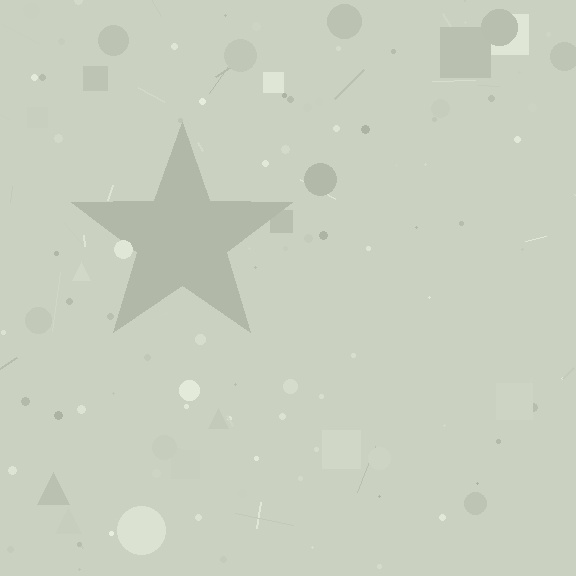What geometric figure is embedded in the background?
A star is embedded in the background.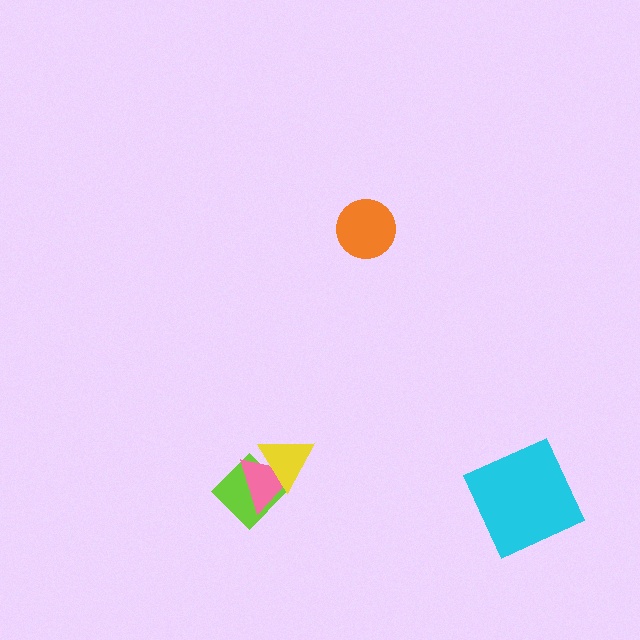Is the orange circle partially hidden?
No, no other shape covers it.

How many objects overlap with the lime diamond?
2 objects overlap with the lime diamond.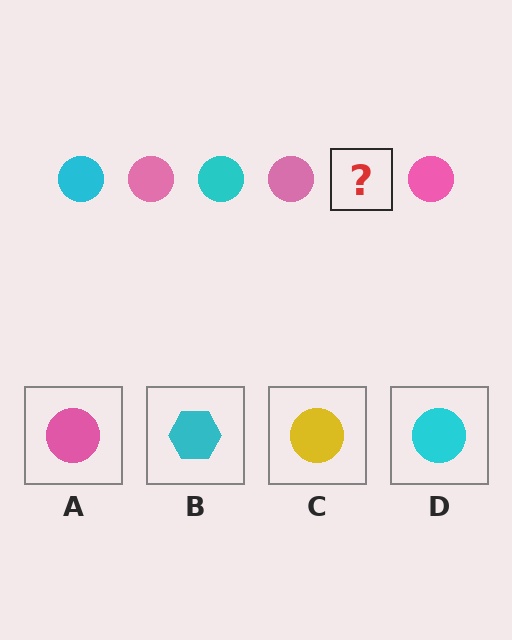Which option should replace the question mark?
Option D.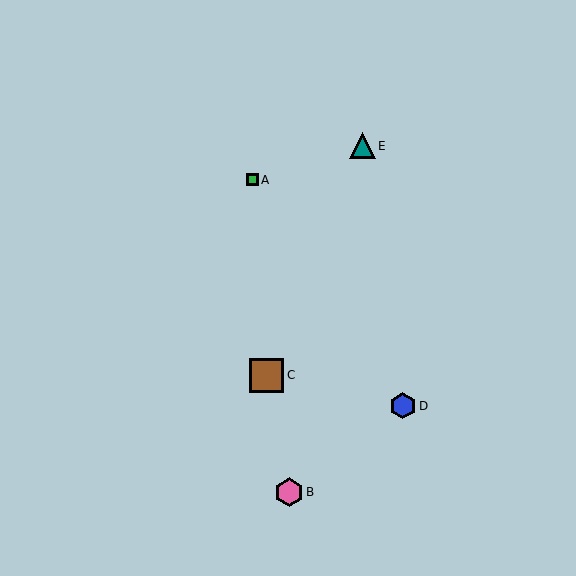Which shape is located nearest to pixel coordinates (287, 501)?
The pink hexagon (labeled B) at (289, 492) is nearest to that location.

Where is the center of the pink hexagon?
The center of the pink hexagon is at (289, 492).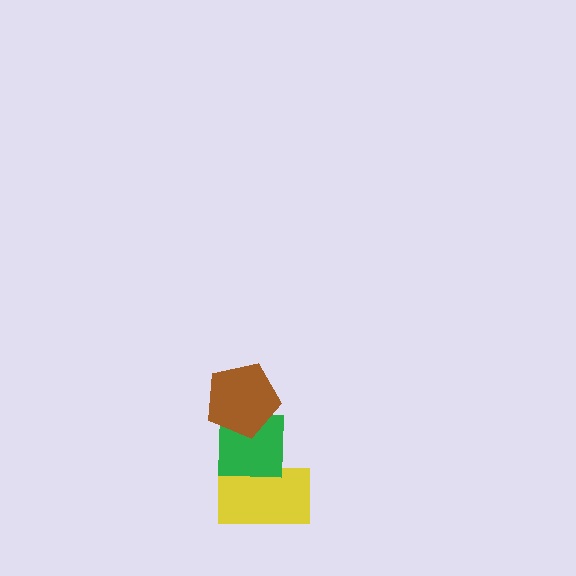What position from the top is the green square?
The green square is 2nd from the top.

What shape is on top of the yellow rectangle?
The green square is on top of the yellow rectangle.